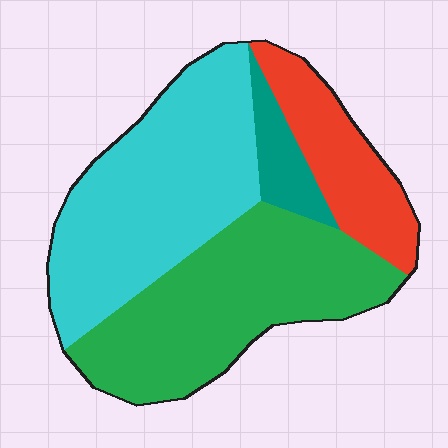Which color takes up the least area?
Teal, at roughly 5%.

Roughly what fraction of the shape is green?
Green takes up between a third and a half of the shape.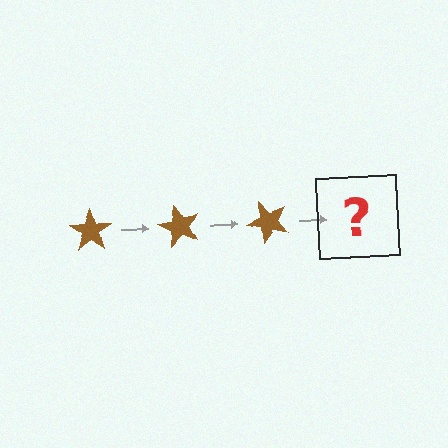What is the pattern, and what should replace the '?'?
The pattern is that the star rotates 60 degrees each step. The '?' should be a brown star rotated 180 degrees.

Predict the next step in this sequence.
The next step is a brown star rotated 180 degrees.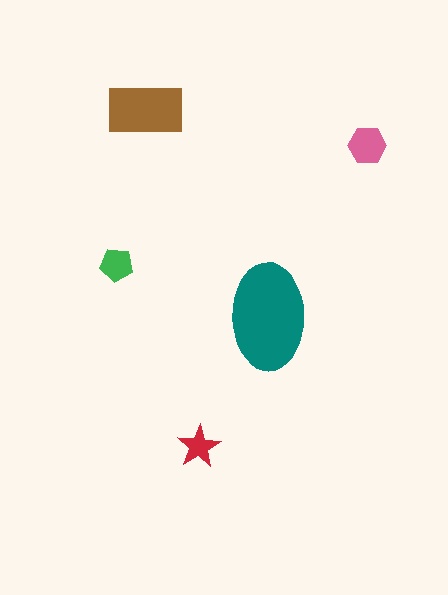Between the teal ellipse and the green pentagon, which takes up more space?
The teal ellipse.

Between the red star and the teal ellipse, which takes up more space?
The teal ellipse.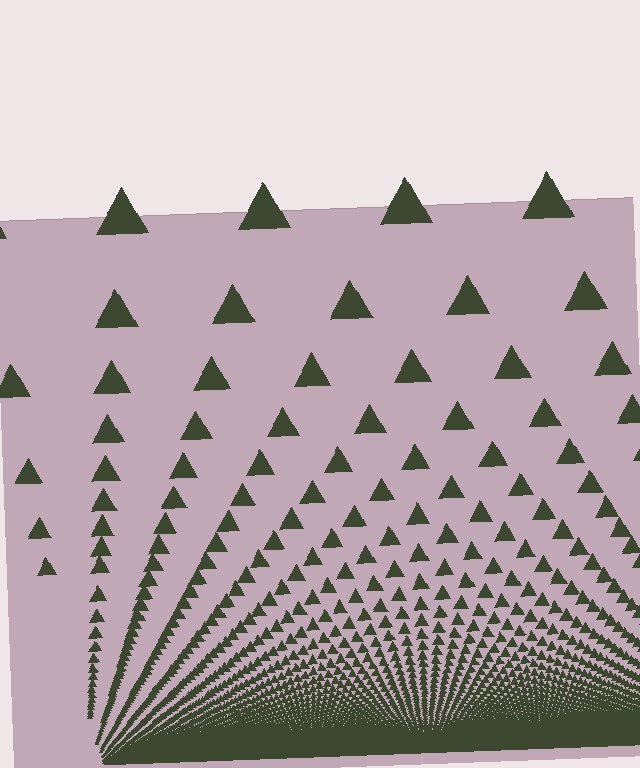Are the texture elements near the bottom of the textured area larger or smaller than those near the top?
Smaller. The gradient is inverted — elements near the bottom are smaller and denser.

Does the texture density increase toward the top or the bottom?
Density increases toward the bottom.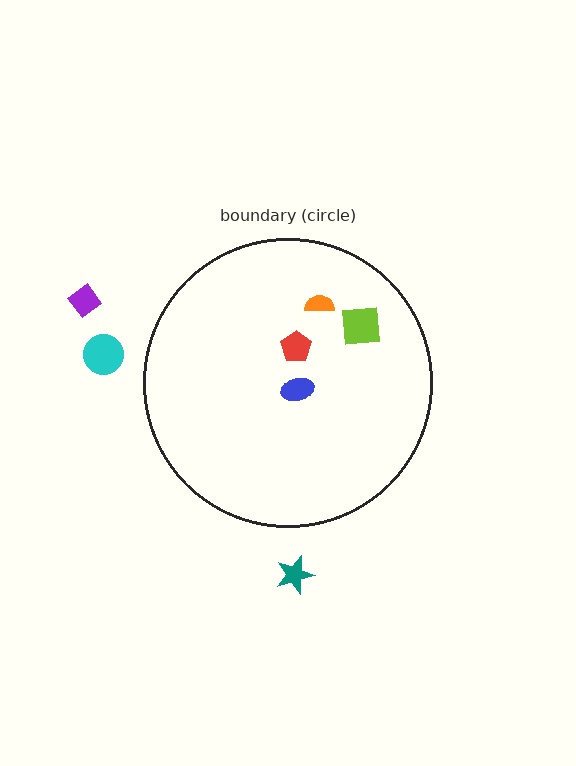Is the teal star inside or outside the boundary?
Outside.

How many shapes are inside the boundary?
4 inside, 3 outside.